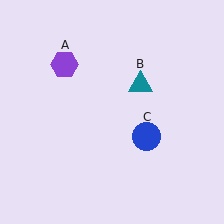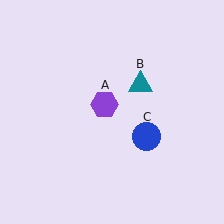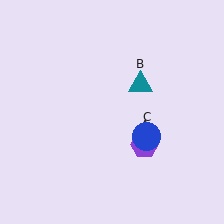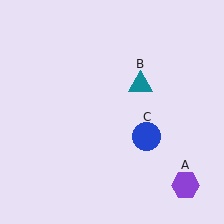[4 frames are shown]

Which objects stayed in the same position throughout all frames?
Teal triangle (object B) and blue circle (object C) remained stationary.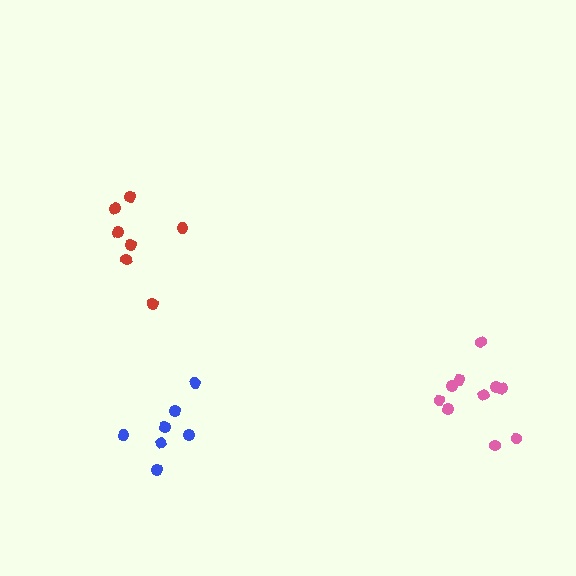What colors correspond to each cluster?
The clusters are colored: blue, red, pink.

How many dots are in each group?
Group 1: 7 dots, Group 2: 7 dots, Group 3: 10 dots (24 total).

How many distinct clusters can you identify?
There are 3 distinct clusters.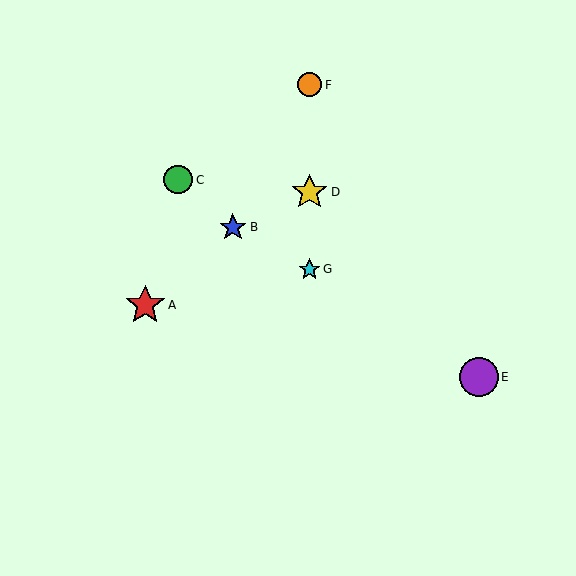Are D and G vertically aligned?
Yes, both are at x≈309.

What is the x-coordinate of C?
Object C is at x≈178.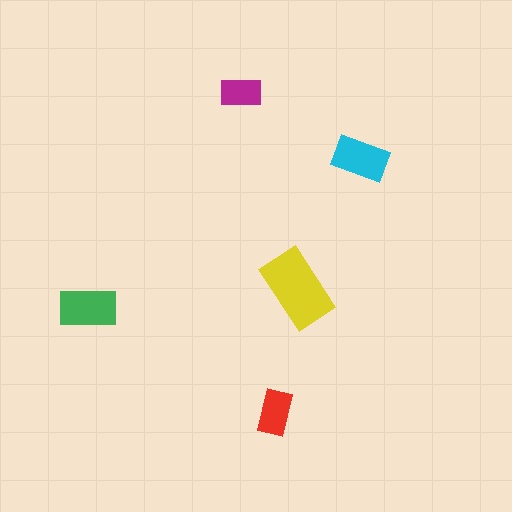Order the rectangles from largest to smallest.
the yellow one, the green one, the cyan one, the red one, the magenta one.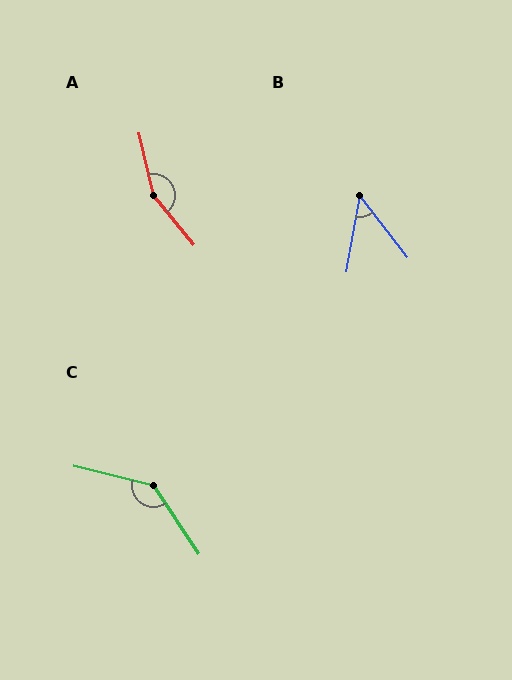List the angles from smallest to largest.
B (48°), C (138°), A (154°).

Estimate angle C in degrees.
Approximately 138 degrees.